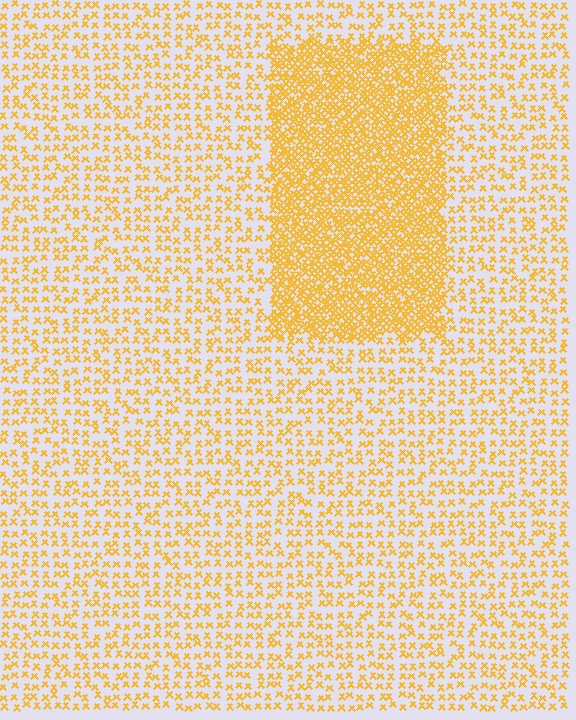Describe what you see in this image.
The image contains small yellow elements arranged at two different densities. A rectangle-shaped region is visible where the elements are more densely packed than the surrounding area.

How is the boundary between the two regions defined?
The boundary is defined by a change in element density (approximately 2.6x ratio). All elements are the same color, size, and shape.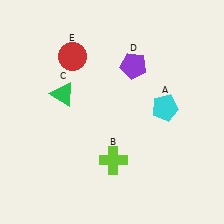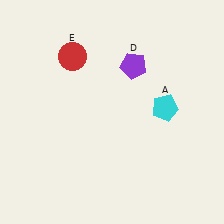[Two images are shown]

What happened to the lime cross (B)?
The lime cross (B) was removed in Image 2. It was in the bottom-right area of Image 1.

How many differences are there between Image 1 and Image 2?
There are 2 differences between the two images.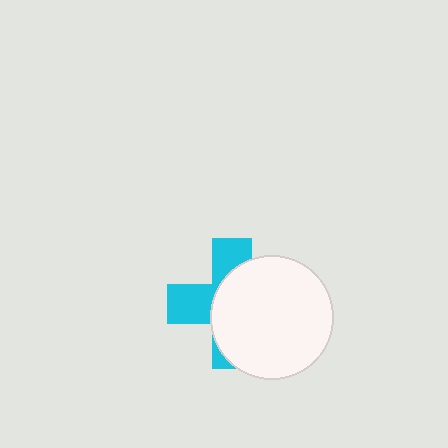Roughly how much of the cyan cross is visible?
A small part of it is visible (roughly 40%).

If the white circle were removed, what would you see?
You would see the complete cyan cross.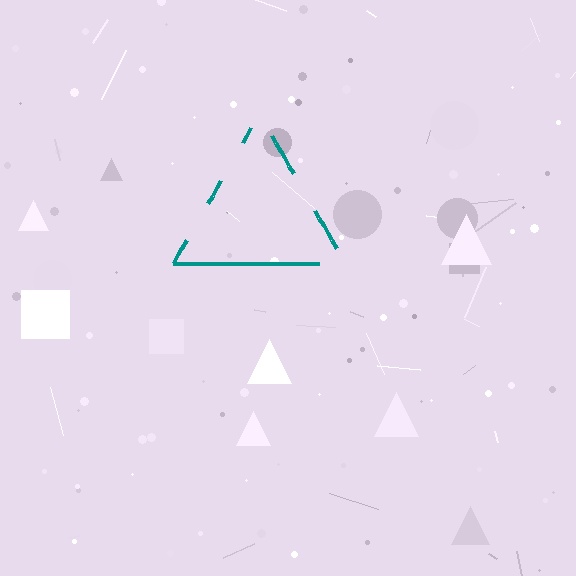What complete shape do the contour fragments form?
The contour fragments form a triangle.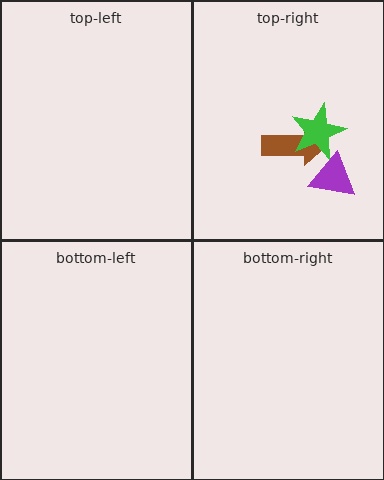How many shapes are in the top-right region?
3.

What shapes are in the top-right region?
The brown arrow, the purple triangle, the green star.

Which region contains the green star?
The top-right region.